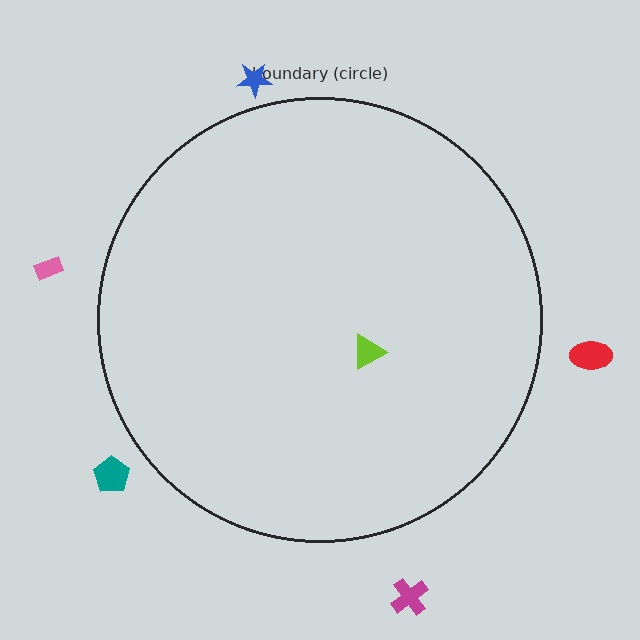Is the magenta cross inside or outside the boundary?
Outside.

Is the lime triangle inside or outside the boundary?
Inside.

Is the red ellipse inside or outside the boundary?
Outside.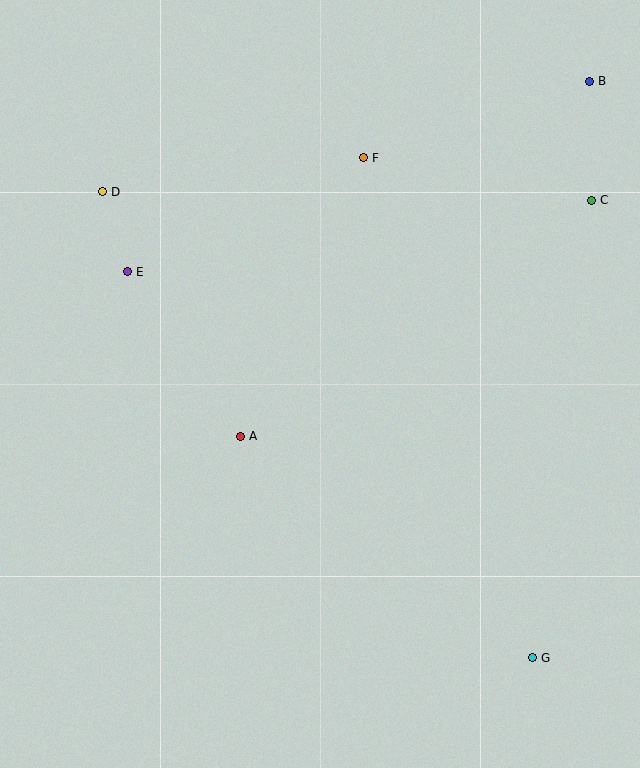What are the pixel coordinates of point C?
Point C is at (592, 200).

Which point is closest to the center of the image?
Point A at (241, 436) is closest to the center.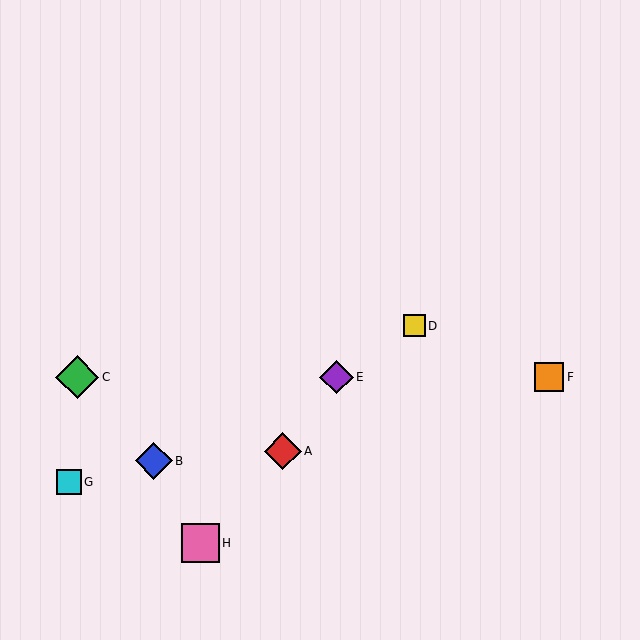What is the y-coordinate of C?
Object C is at y≈377.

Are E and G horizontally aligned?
No, E is at y≈377 and G is at y≈482.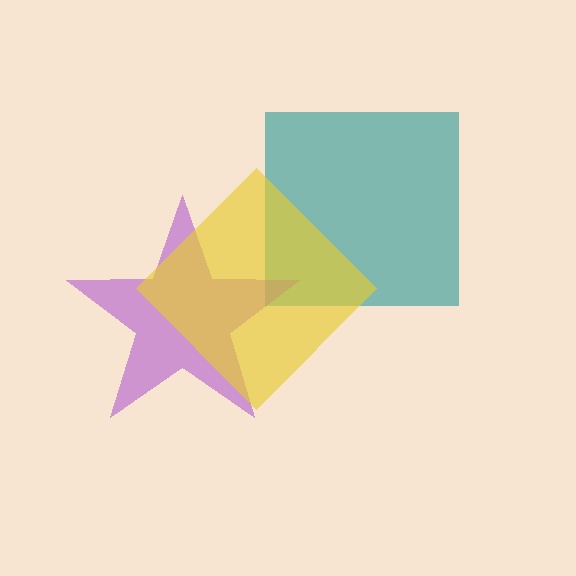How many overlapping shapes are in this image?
There are 3 overlapping shapes in the image.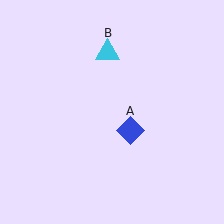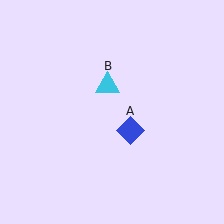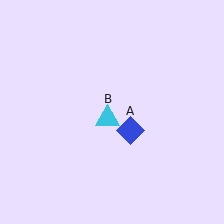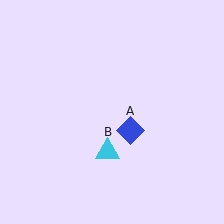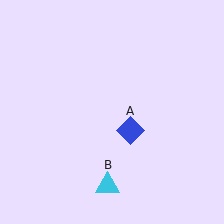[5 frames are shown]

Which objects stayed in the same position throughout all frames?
Blue diamond (object A) remained stationary.